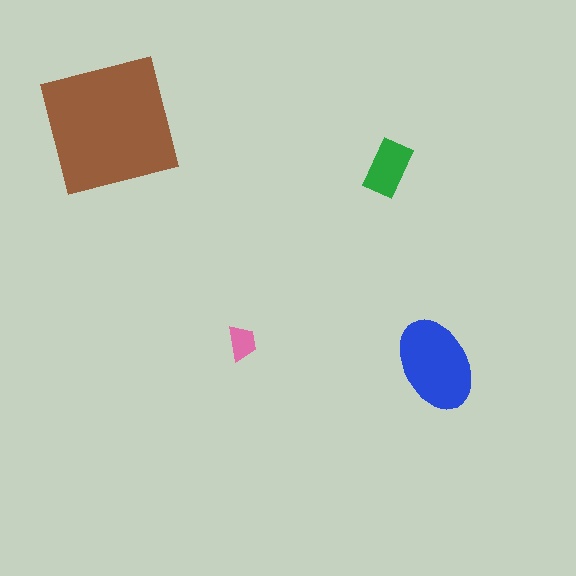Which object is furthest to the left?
The brown square is leftmost.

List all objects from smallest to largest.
The pink trapezoid, the green rectangle, the blue ellipse, the brown square.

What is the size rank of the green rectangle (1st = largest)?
3rd.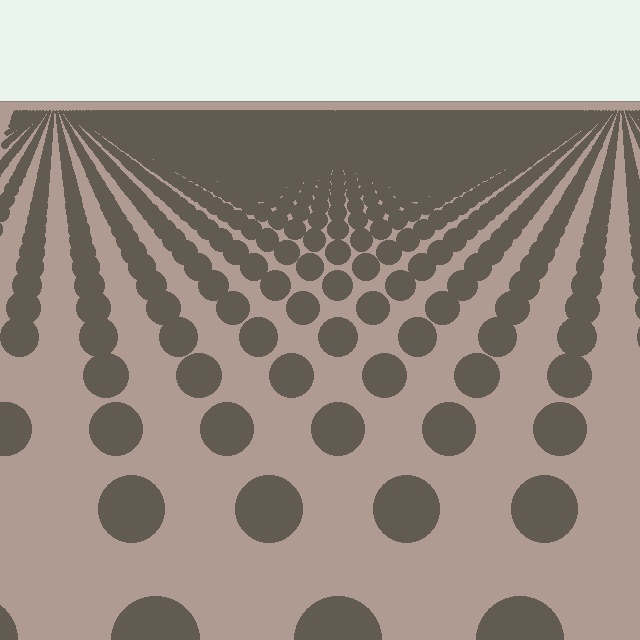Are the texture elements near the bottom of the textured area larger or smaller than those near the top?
Larger. Near the bottom, elements are closer to the viewer and appear at a bigger on-screen size.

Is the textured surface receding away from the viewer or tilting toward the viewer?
The surface is receding away from the viewer. Texture elements get smaller and denser toward the top.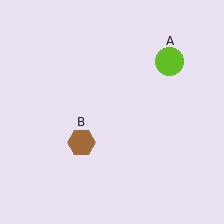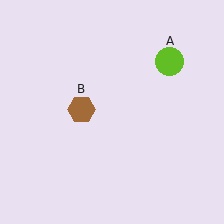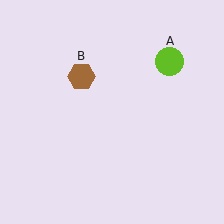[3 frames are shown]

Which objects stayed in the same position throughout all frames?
Lime circle (object A) remained stationary.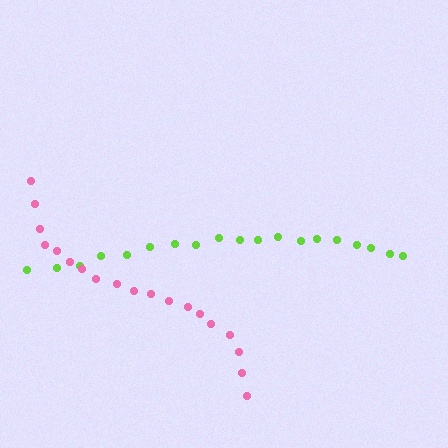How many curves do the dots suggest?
There are 2 distinct paths.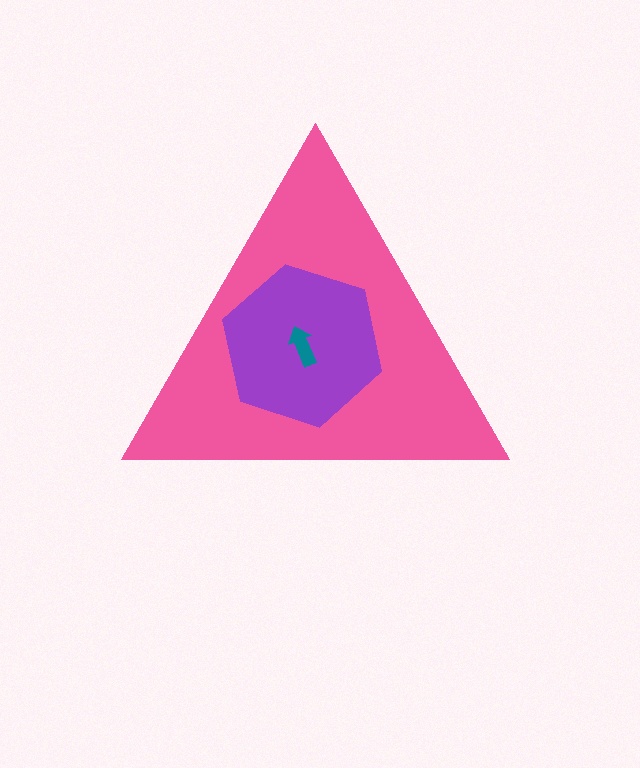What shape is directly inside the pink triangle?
The purple hexagon.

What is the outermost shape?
The pink triangle.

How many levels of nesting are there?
3.